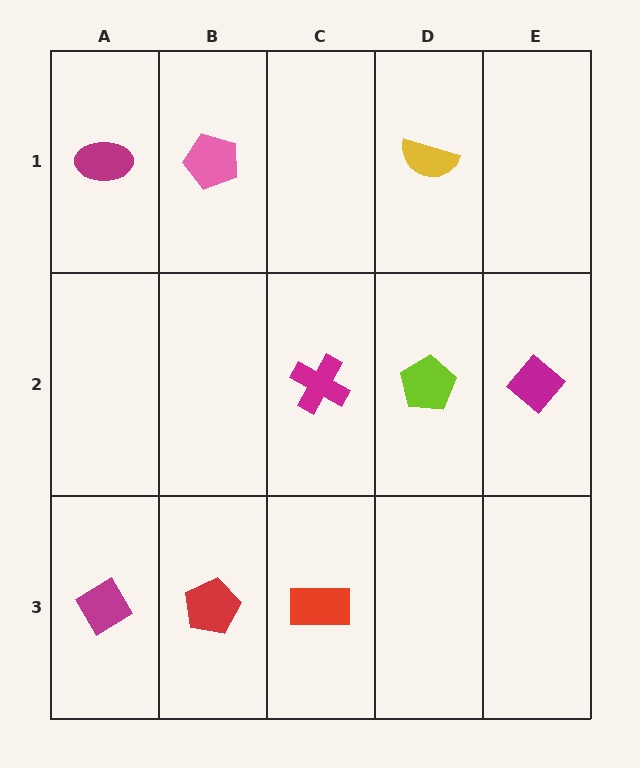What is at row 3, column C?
A red rectangle.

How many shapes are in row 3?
3 shapes.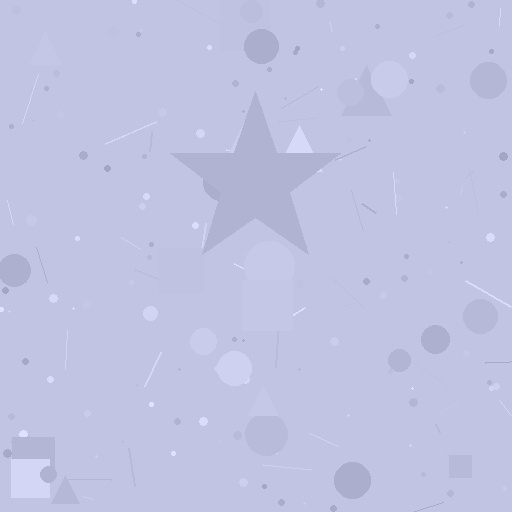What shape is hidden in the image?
A star is hidden in the image.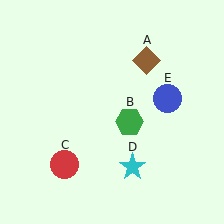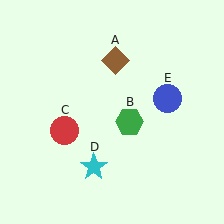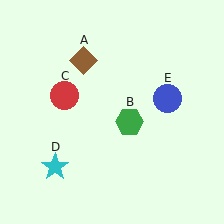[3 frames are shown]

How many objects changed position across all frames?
3 objects changed position: brown diamond (object A), red circle (object C), cyan star (object D).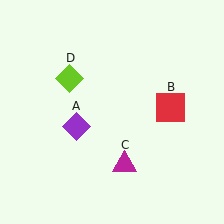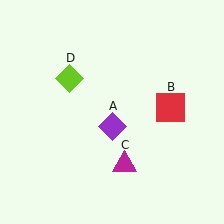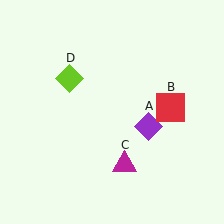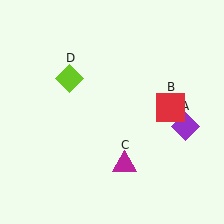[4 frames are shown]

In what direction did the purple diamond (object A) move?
The purple diamond (object A) moved right.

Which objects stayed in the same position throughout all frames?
Red square (object B) and magenta triangle (object C) and lime diamond (object D) remained stationary.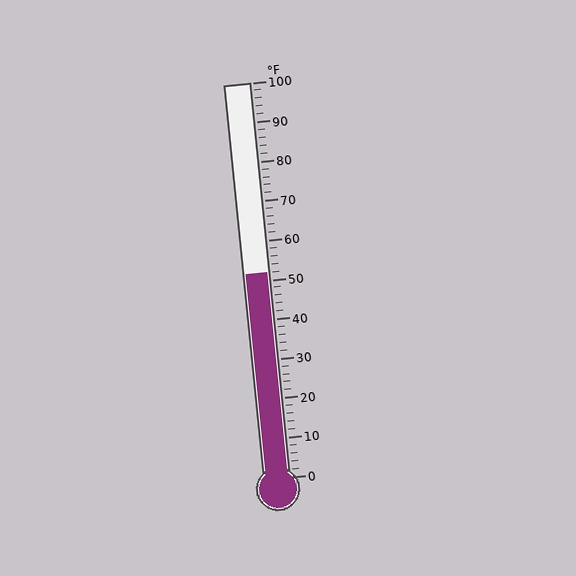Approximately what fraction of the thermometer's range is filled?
The thermometer is filled to approximately 50% of its range.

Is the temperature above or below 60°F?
The temperature is below 60°F.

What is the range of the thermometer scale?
The thermometer scale ranges from 0°F to 100°F.